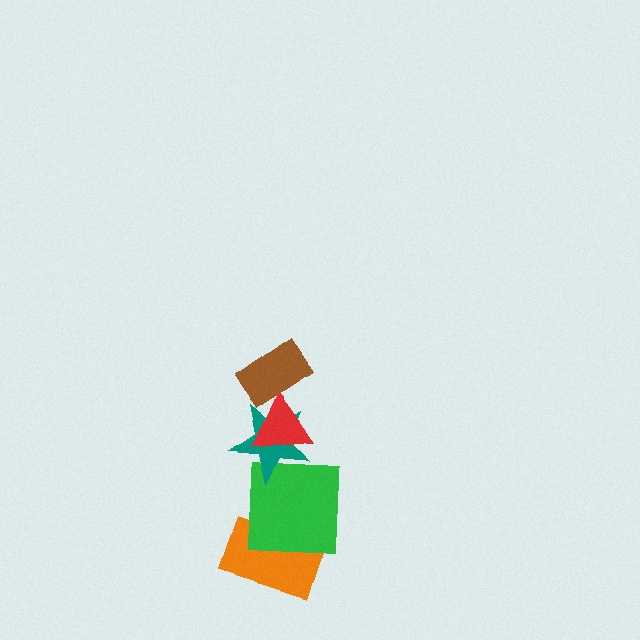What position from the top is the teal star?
The teal star is 3rd from the top.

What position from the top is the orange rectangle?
The orange rectangle is 5th from the top.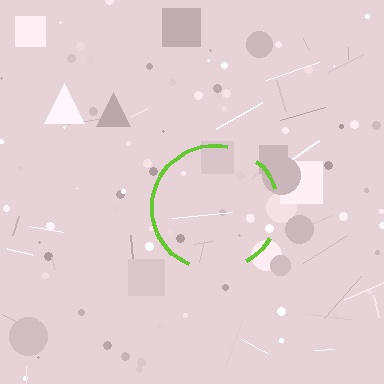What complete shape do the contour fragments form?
The contour fragments form a circle.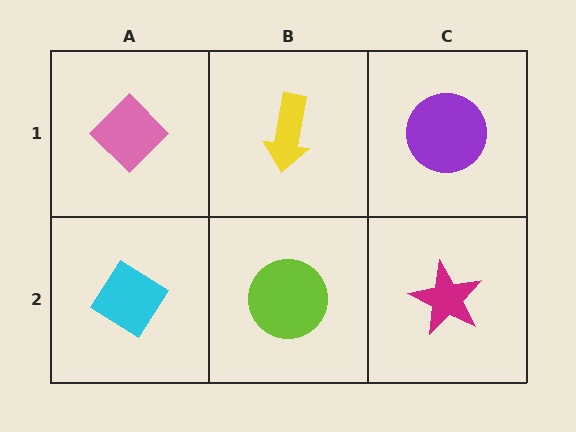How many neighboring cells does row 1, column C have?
2.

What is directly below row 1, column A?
A cyan diamond.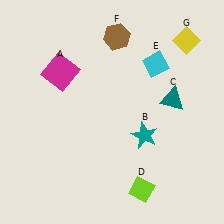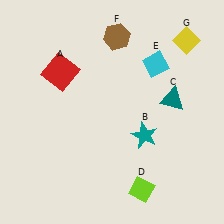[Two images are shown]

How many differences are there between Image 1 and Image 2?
There is 1 difference between the two images.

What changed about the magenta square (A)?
In Image 1, A is magenta. In Image 2, it changed to red.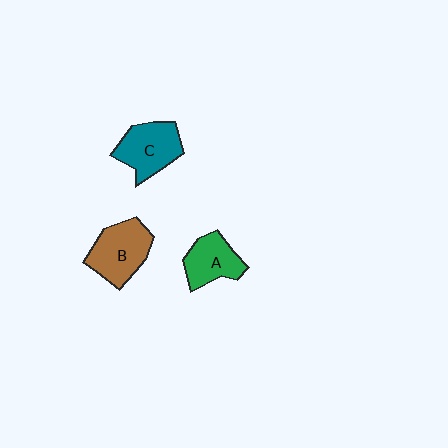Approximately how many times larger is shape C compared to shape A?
Approximately 1.2 times.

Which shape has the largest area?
Shape B (brown).